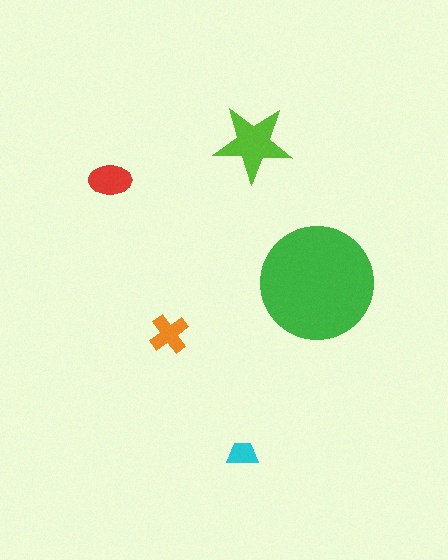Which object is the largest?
The green circle.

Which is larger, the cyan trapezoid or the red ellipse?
The red ellipse.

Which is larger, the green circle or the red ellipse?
The green circle.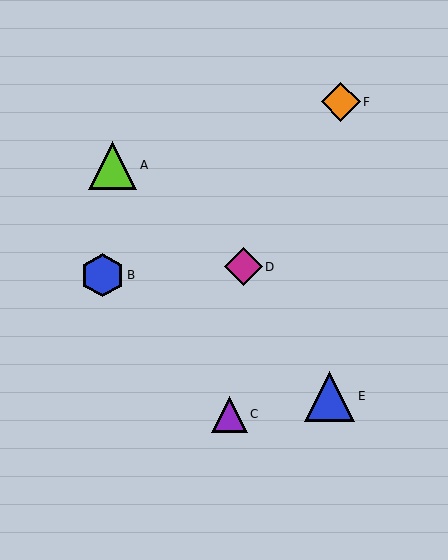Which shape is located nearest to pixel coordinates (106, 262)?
The blue hexagon (labeled B) at (103, 275) is nearest to that location.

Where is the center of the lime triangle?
The center of the lime triangle is at (113, 165).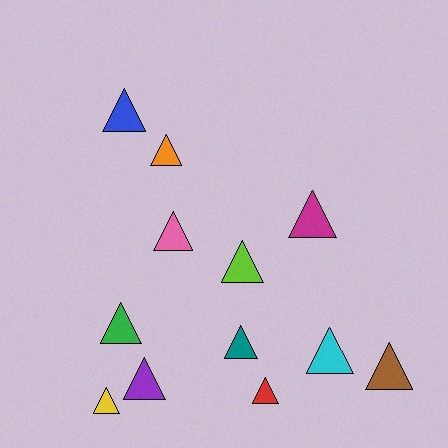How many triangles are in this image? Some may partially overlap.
There are 12 triangles.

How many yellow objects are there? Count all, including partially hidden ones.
There is 1 yellow object.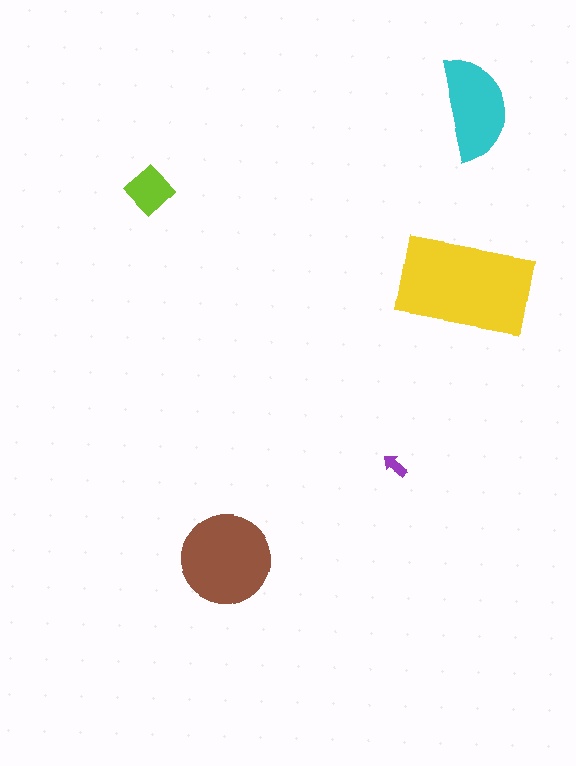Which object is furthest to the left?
The lime diamond is leftmost.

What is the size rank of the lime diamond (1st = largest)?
4th.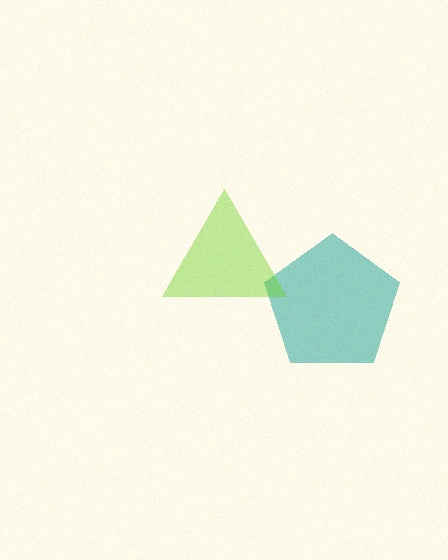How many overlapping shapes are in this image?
There are 2 overlapping shapes in the image.